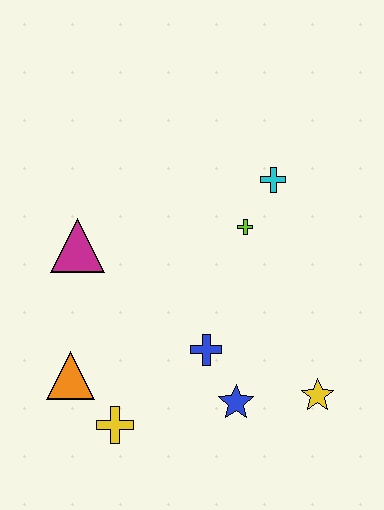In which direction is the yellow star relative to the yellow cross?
The yellow star is to the right of the yellow cross.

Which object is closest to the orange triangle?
The yellow cross is closest to the orange triangle.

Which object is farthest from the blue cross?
The cyan cross is farthest from the blue cross.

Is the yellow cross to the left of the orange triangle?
No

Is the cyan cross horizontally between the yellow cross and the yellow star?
Yes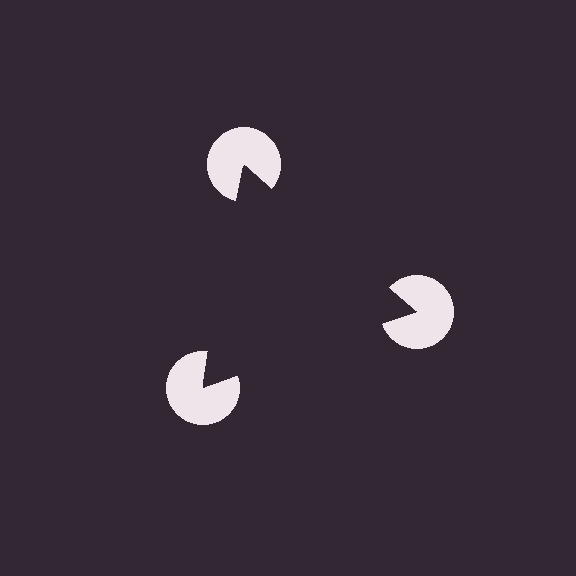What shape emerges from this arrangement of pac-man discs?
An illusory triangle — its edges are inferred from the aligned wedge cuts in the pac-man discs, not physically drawn.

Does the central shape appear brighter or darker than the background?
It typically appears slightly darker than the background, even though no actual brightness change is drawn.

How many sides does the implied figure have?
3 sides.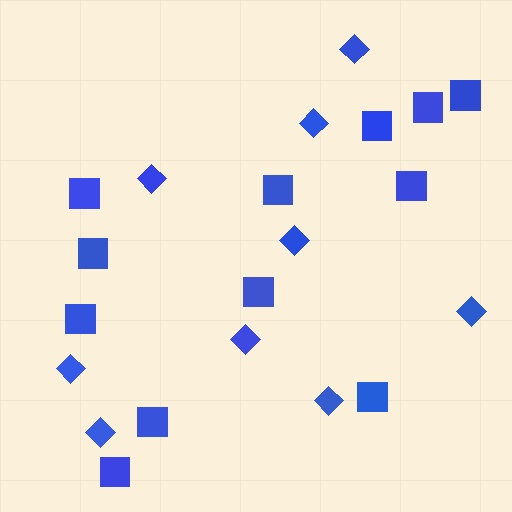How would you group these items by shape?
There are 2 groups: one group of diamonds (9) and one group of squares (12).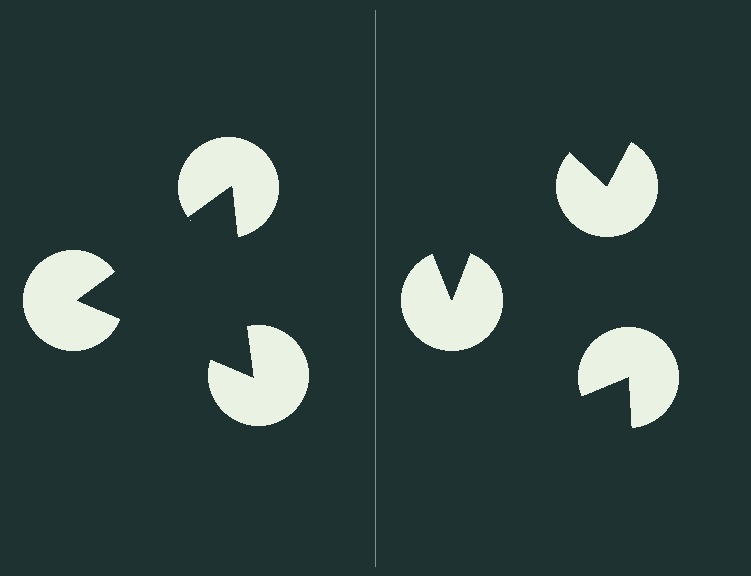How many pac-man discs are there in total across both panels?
6 — 3 on each side.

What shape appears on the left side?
An illusory triangle.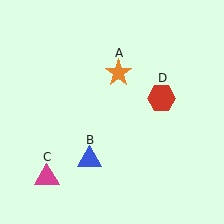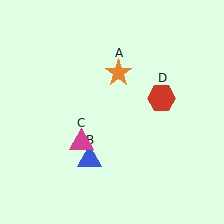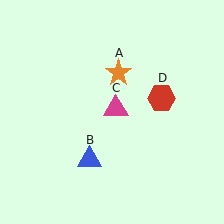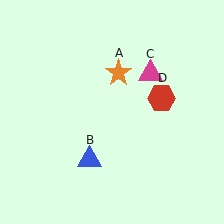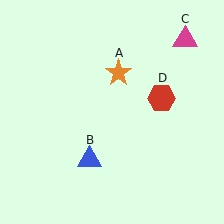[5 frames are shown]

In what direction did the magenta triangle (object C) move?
The magenta triangle (object C) moved up and to the right.